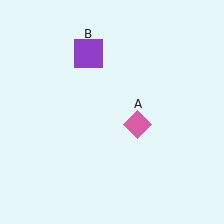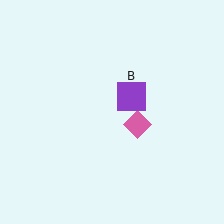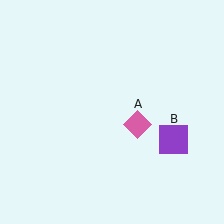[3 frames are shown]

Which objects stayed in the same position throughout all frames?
Pink diamond (object A) remained stationary.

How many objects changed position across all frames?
1 object changed position: purple square (object B).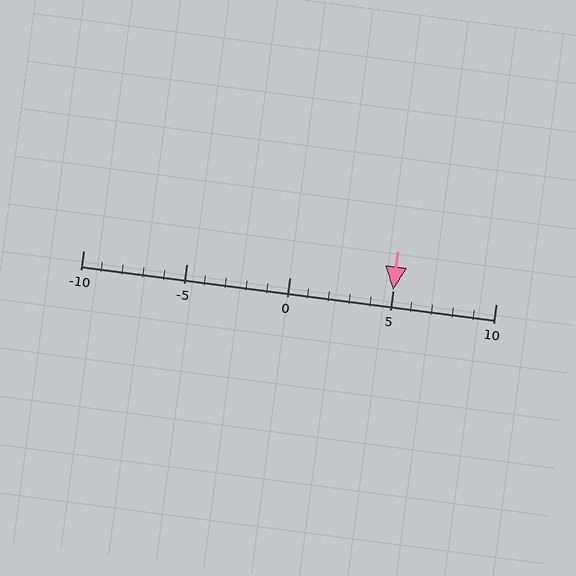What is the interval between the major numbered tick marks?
The major tick marks are spaced 5 units apart.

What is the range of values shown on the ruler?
The ruler shows values from -10 to 10.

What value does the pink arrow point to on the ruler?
The pink arrow points to approximately 5.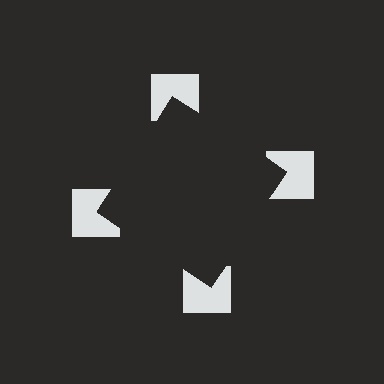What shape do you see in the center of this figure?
An illusory square — its edges are inferred from the aligned wedge cuts in the notched squares, not physically drawn.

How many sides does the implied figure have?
4 sides.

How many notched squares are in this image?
There are 4 — one at each vertex of the illusory square.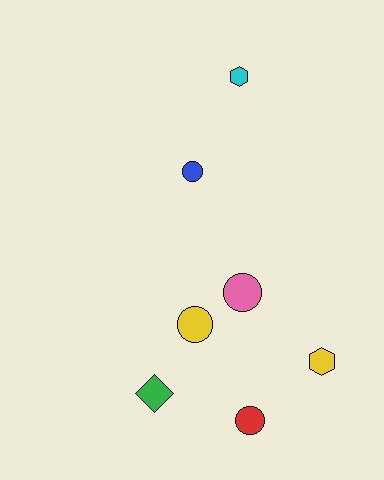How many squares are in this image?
There are no squares.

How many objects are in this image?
There are 7 objects.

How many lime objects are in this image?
There are no lime objects.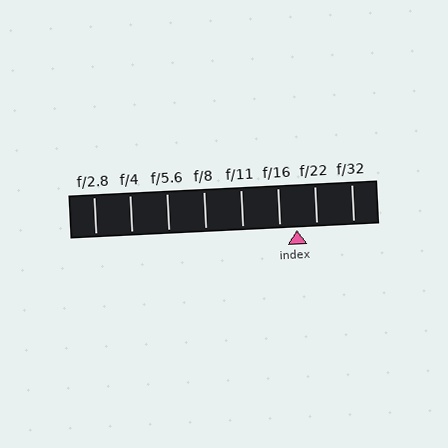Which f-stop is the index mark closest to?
The index mark is closest to f/16.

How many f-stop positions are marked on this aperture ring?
There are 8 f-stop positions marked.